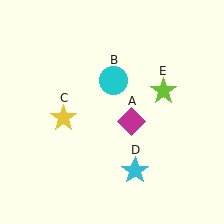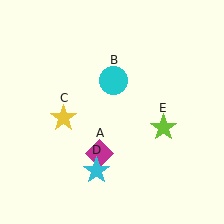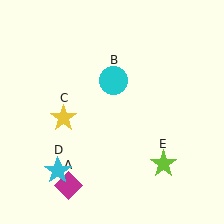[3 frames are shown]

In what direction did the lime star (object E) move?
The lime star (object E) moved down.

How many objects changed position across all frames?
3 objects changed position: magenta diamond (object A), cyan star (object D), lime star (object E).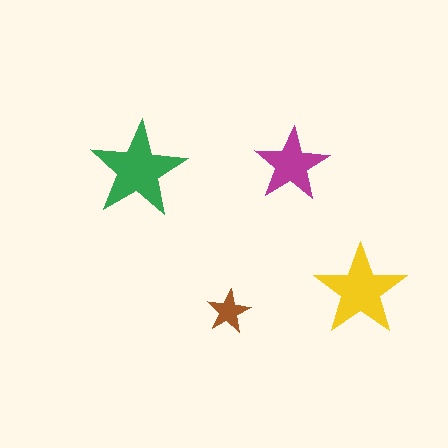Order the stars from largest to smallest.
the green one, the yellow one, the magenta one, the brown one.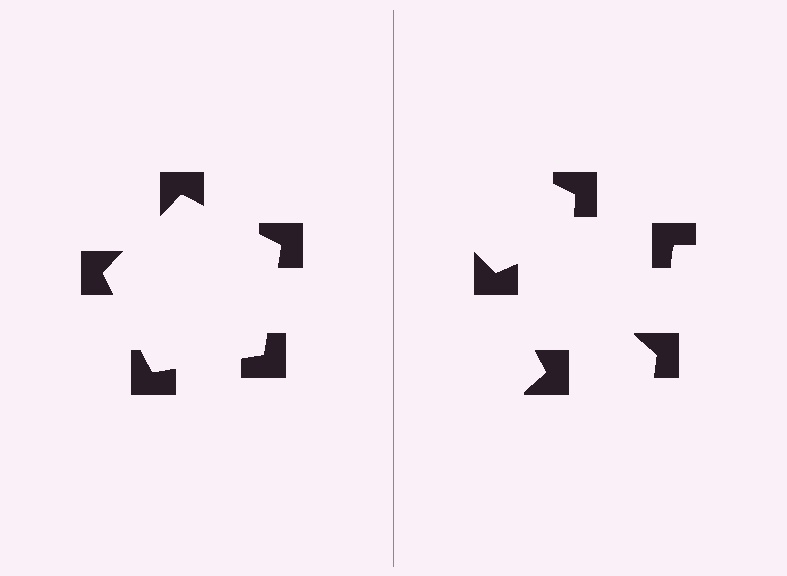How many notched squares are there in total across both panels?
10 — 5 on each side.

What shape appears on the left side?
An illusory pentagon.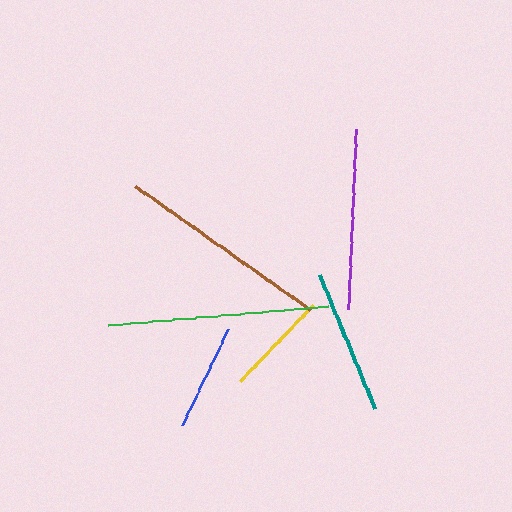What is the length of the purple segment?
The purple segment is approximately 180 pixels long.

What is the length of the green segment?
The green segment is approximately 221 pixels long.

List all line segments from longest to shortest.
From longest to shortest: green, brown, purple, teal, blue, yellow.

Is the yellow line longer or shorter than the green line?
The green line is longer than the yellow line.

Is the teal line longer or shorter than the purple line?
The purple line is longer than the teal line.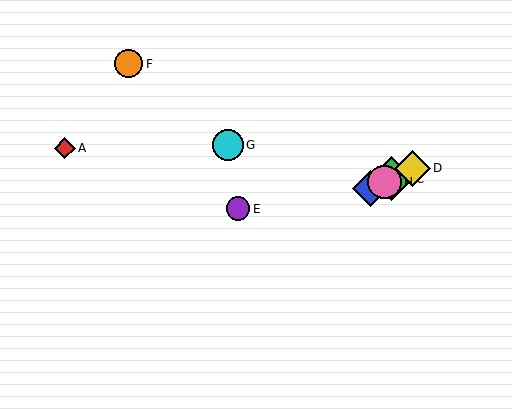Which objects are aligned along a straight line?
Objects B, C, D, H are aligned along a straight line.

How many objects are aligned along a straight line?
4 objects (B, C, D, H) are aligned along a straight line.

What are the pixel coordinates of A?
Object A is at (65, 148).